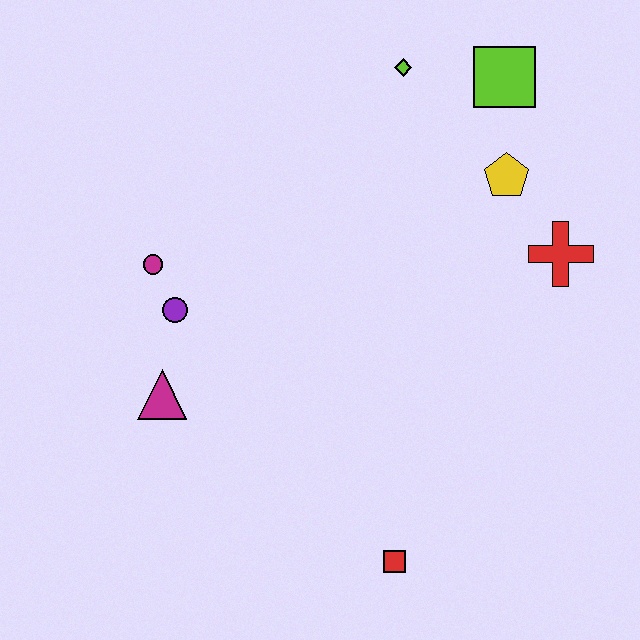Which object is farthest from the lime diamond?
The red square is farthest from the lime diamond.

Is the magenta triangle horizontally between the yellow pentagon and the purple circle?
No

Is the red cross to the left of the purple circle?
No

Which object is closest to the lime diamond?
The lime square is closest to the lime diamond.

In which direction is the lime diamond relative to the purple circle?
The lime diamond is above the purple circle.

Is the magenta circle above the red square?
Yes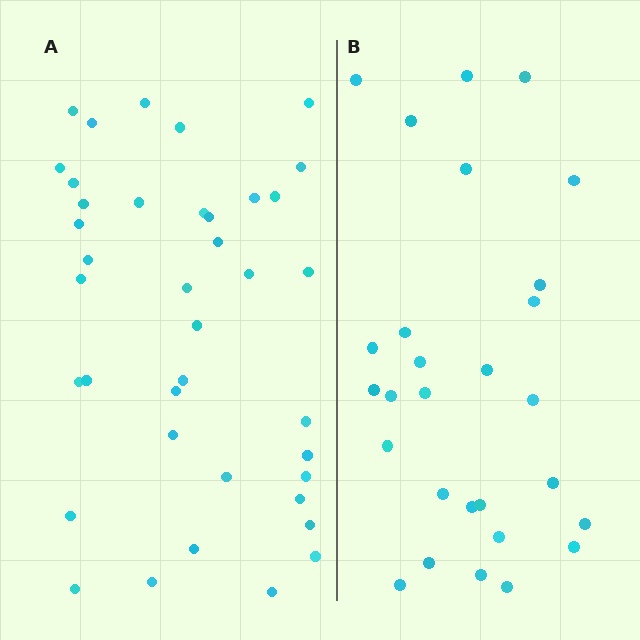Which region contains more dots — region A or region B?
Region A (the left region) has more dots.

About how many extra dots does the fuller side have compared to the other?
Region A has roughly 12 or so more dots than region B.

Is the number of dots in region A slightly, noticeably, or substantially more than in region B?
Region A has noticeably more, but not dramatically so. The ratio is roughly 1.4 to 1.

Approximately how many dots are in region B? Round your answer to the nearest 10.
About 30 dots. (The exact count is 28, which rounds to 30.)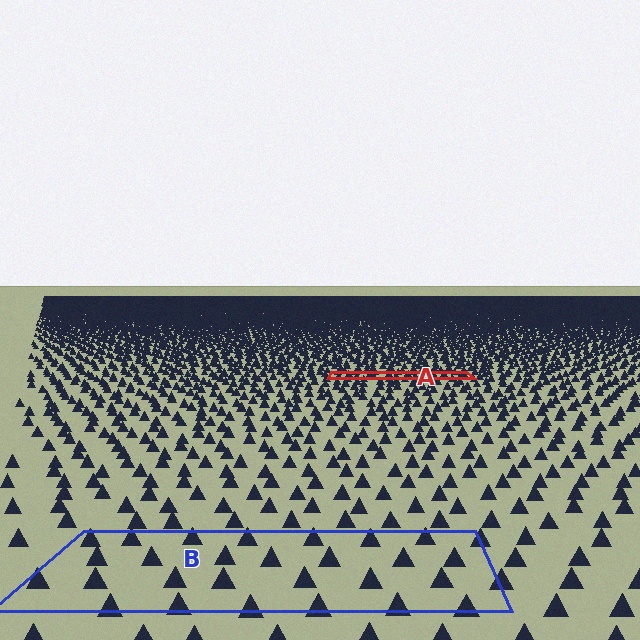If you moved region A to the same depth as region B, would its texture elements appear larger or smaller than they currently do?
They would appear larger. At a closer depth, the same texture elements are projected at a bigger on-screen size.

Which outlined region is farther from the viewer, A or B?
Region A is farther from the viewer — the texture elements inside it appear smaller and more densely packed.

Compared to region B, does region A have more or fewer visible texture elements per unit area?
Region A has more texture elements per unit area — they are packed more densely because it is farther away.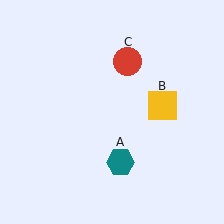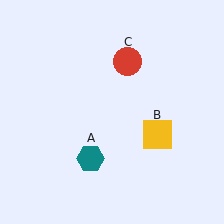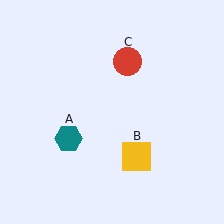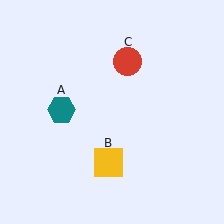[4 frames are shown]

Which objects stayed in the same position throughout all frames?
Red circle (object C) remained stationary.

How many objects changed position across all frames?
2 objects changed position: teal hexagon (object A), yellow square (object B).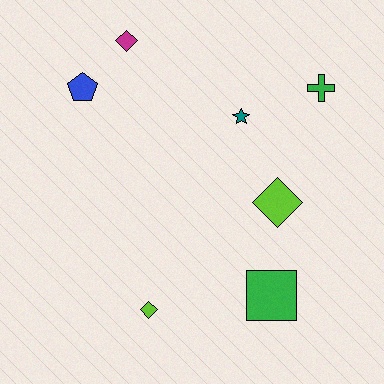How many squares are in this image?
There is 1 square.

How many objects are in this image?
There are 7 objects.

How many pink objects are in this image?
There are no pink objects.